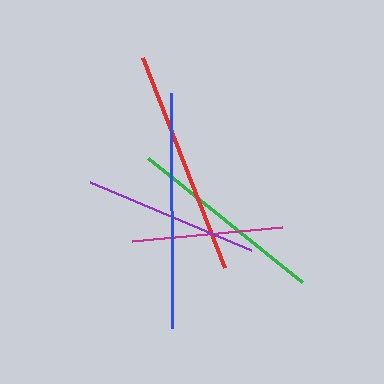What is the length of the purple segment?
The purple segment is approximately 175 pixels long.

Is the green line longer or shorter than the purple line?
The green line is longer than the purple line.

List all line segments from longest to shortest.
From longest to shortest: blue, red, green, purple, magenta.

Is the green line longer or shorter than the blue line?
The blue line is longer than the green line.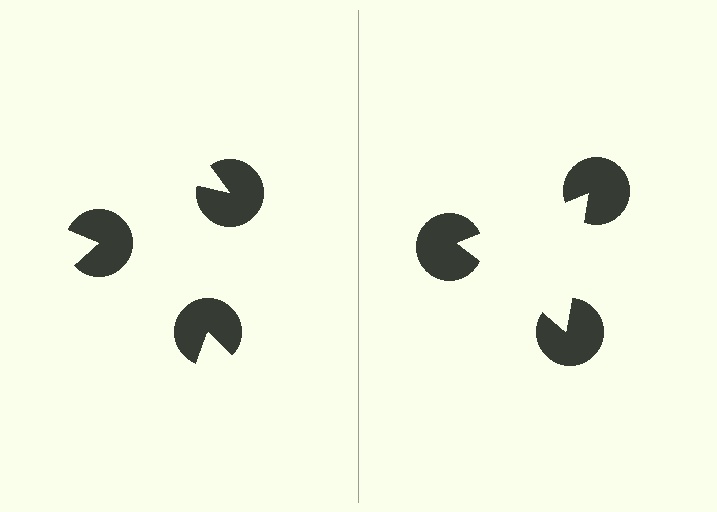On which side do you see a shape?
An illusory triangle appears on the right side. On the left side the wedge cuts are rotated, so no coherent shape forms.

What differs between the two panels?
The pac-man discs are positioned identically on both sides; only the wedge orientations differ. On the right they align to a triangle; on the left they are misaligned.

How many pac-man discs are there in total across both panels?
6 — 3 on each side.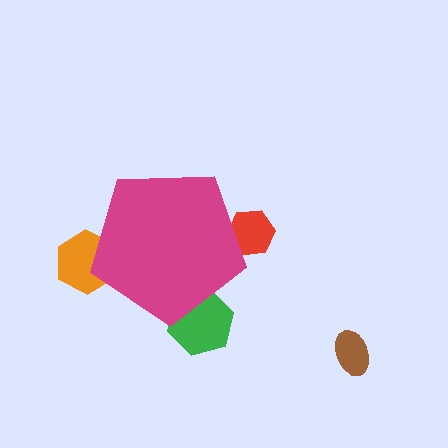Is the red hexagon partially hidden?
Yes, the red hexagon is partially hidden behind the magenta pentagon.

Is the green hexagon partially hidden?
Yes, the green hexagon is partially hidden behind the magenta pentagon.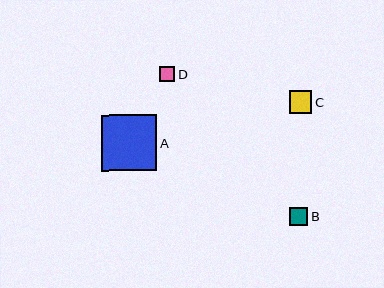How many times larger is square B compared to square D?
Square B is approximately 1.2 times the size of square D.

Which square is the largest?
Square A is the largest with a size of approximately 56 pixels.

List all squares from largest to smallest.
From largest to smallest: A, C, B, D.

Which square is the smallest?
Square D is the smallest with a size of approximately 16 pixels.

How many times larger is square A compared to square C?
Square A is approximately 2.5 times the size of square C.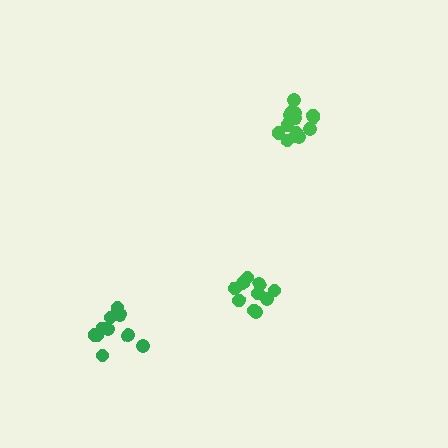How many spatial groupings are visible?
There are 3 spatial groupings.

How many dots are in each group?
Group 1: 14 dots, Group 2: 10 dots, Group 3: 11 dots (35 total).